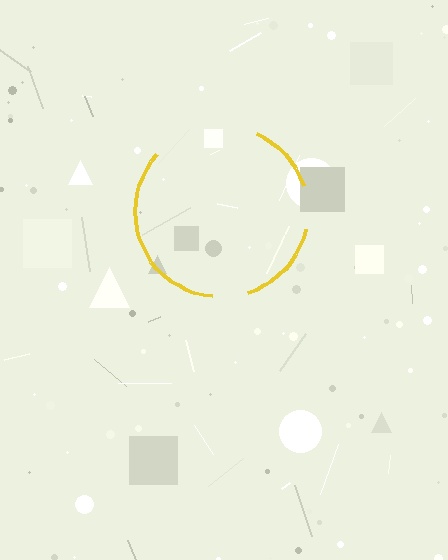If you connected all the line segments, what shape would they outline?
They would outline a circle.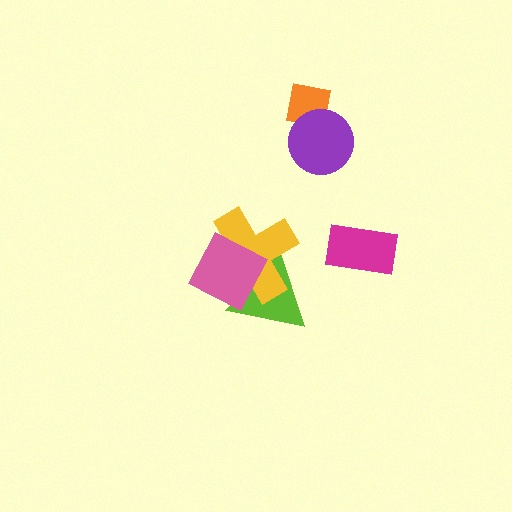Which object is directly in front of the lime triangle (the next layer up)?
The yellow cross is directly in front of the lime triangle.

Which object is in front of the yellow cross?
The pink square is in front of the yellow cross.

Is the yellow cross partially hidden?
Yes, it is partially covered by another shape.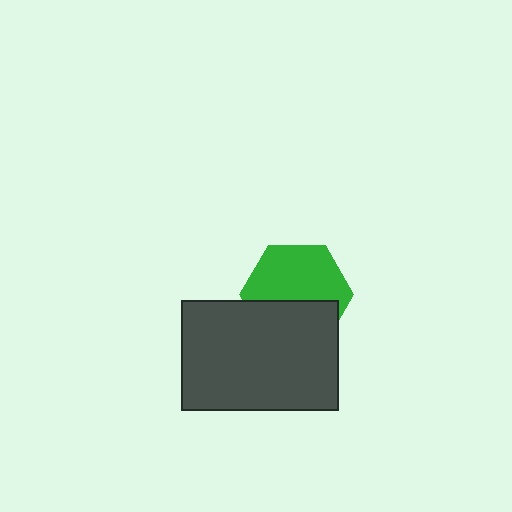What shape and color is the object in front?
The object in front is a dark gray rectangle.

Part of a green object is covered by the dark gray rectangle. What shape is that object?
It is a hexagon.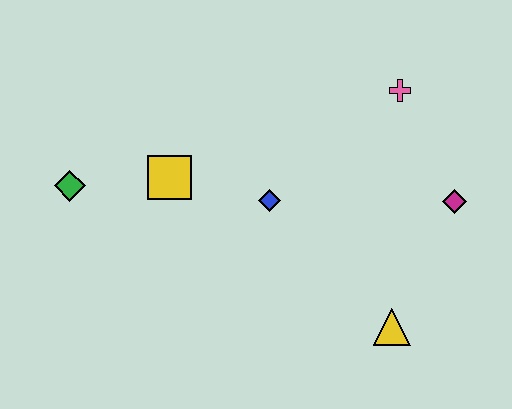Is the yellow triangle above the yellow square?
No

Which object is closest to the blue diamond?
The yellow square is closest to the blue diamond.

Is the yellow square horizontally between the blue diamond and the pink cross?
No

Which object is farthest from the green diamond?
The magenta diamond is farthest from the green diamond.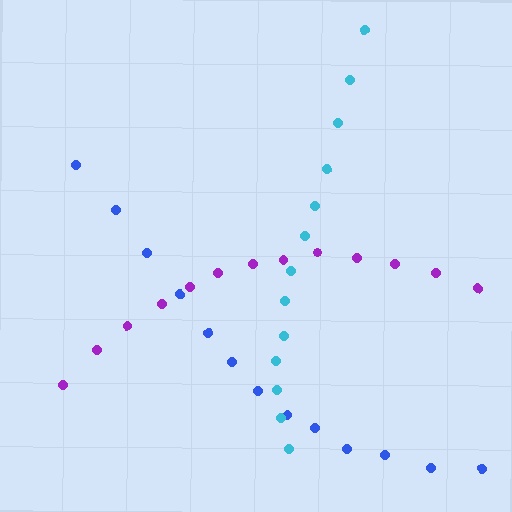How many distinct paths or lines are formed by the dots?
There are 3 distinct paths.